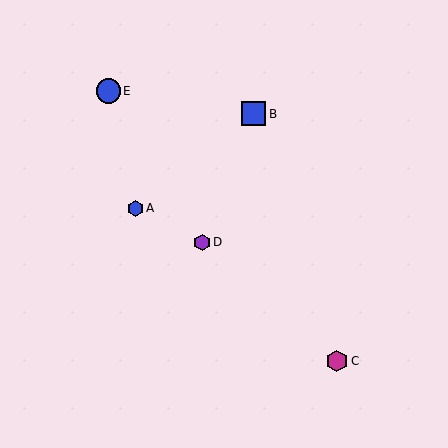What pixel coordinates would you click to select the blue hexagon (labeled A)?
Click at (135, 208) to select the blue hexagon A.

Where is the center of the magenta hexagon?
The center of the magenta hexagon is at (337, 361).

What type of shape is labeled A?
Shape A is a blue hexagon.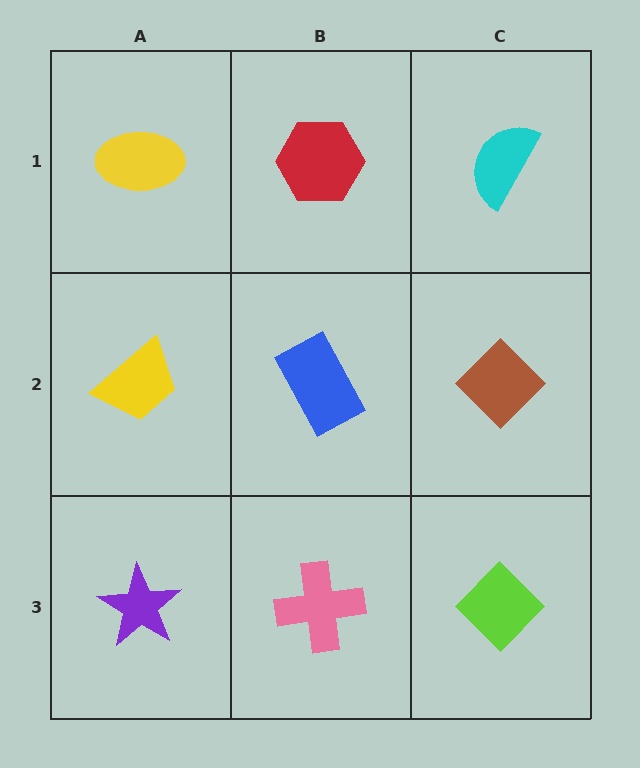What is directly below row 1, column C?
A brown diamond.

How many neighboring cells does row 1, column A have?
2.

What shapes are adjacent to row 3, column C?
A brown diamond (row 2, column C), a pink cross (row 3, column B).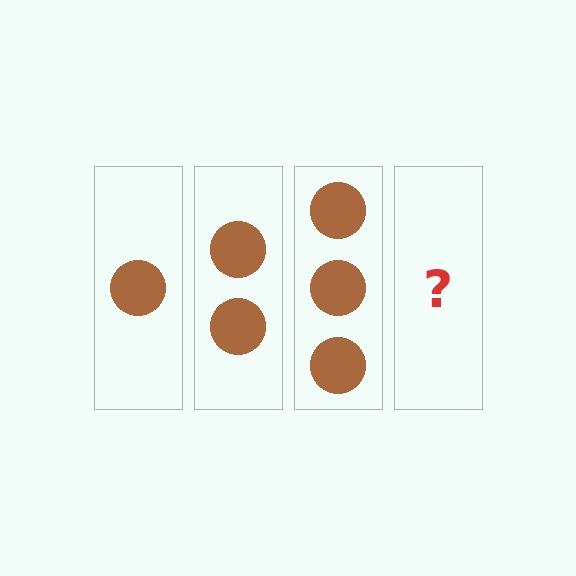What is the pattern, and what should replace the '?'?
The pattern is that each step adds one more circle. The '?' should be 4 circles.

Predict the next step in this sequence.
The next step is 4 circles.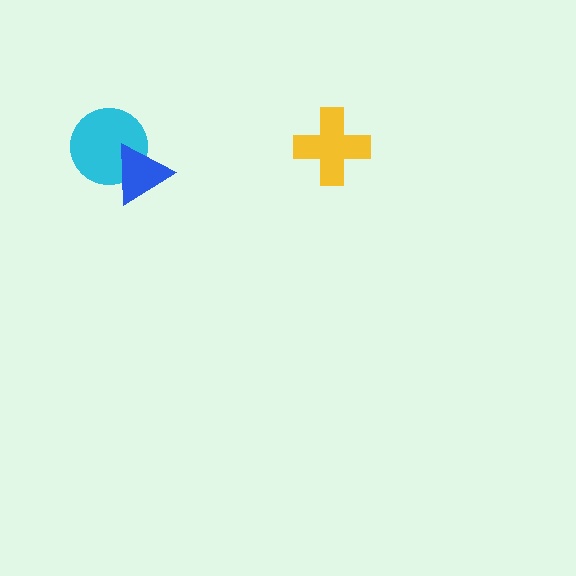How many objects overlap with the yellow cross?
0 objects overlap with the yellow cross.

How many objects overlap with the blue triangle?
1 object overlaps with the blue triangle.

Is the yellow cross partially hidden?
No, no other shape covers it.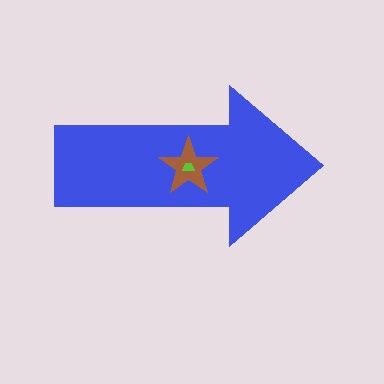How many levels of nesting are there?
3.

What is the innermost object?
The lime trapezoid.